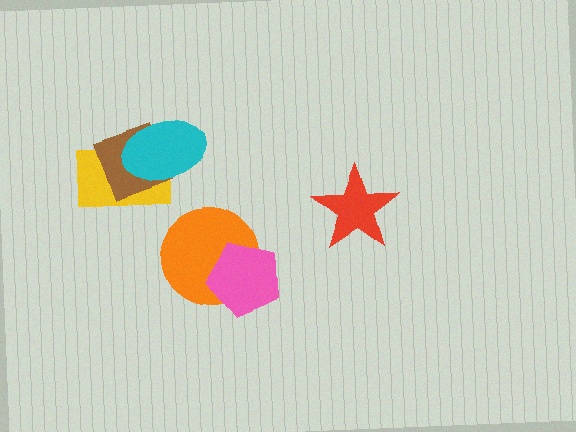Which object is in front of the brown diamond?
The cyan ellipse is in front of the brown diamond.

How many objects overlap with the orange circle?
1 object overlaps with the orange circle.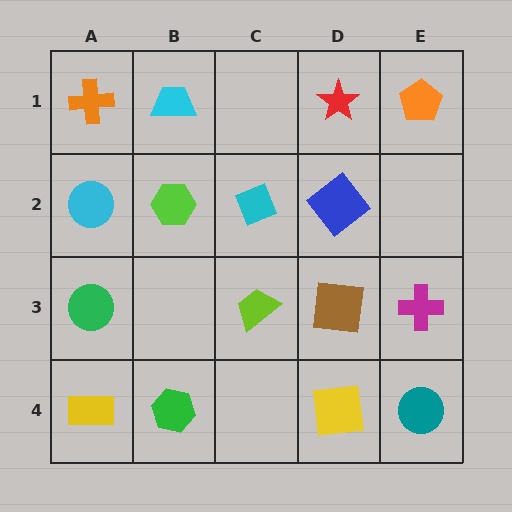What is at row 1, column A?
An orange cross.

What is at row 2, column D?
A blue diamond.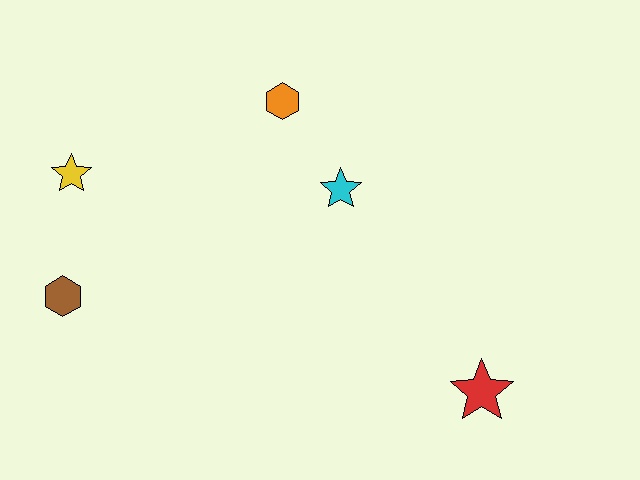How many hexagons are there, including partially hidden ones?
There are 2 hexagons.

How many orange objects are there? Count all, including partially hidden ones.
There is 1 orange object.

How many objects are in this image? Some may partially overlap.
There are 5 objects.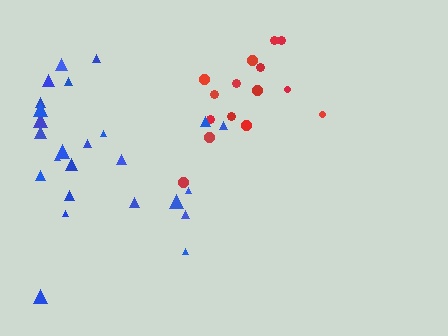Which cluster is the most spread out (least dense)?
Red.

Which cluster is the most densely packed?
Blue.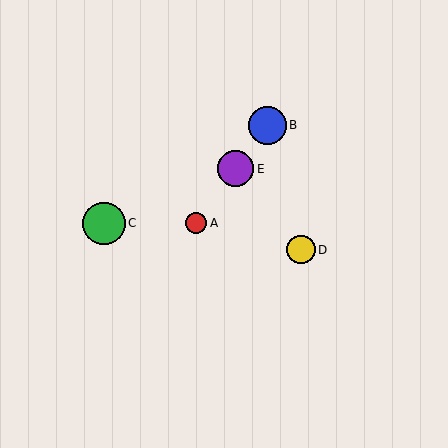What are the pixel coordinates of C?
Object C is at (104, 223).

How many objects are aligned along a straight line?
3 objects (A, B, E) are aligned along a straight line.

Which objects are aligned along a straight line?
Objects A, B, E are aligned along a straight line.